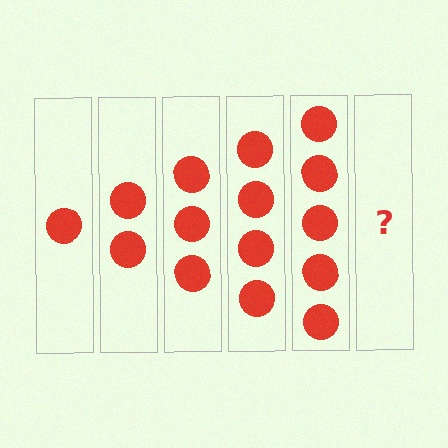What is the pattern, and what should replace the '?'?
The pattern is that each step adds one more circle. The '?' should be 6 circles.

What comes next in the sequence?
The next element should be 6 circles.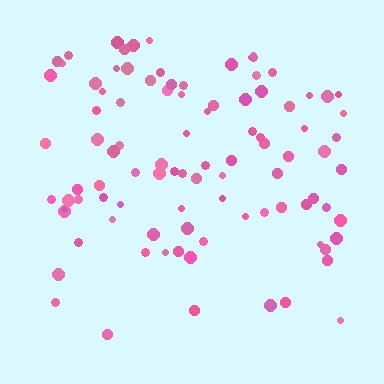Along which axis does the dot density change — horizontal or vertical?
Vertical.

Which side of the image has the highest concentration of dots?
The top.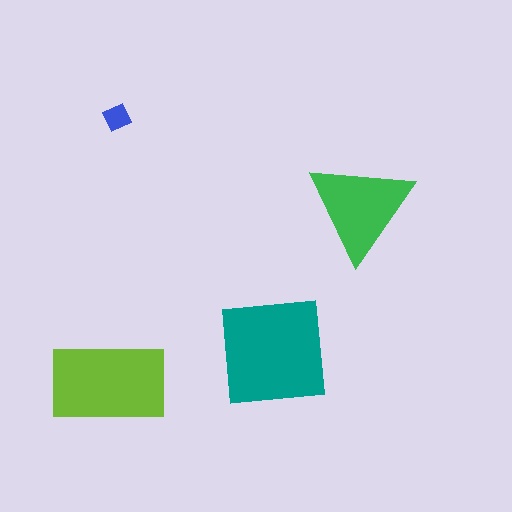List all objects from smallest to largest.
The blue diamond, the green triangle, the lime rectangle, the teal square.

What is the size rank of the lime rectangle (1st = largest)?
2nd.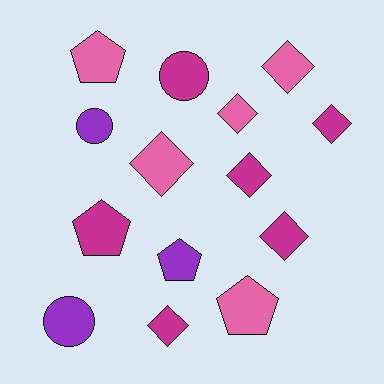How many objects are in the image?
There are 14 objects.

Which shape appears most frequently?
Diamond, with 7 objects.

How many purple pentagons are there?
There is 1 purple pentagon.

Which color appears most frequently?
Magenta, with 6 objects.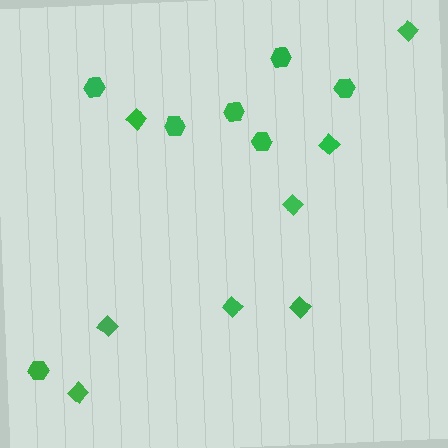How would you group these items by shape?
There are 2 groups: one group of diamonds (8) and one group of hexagons (7).